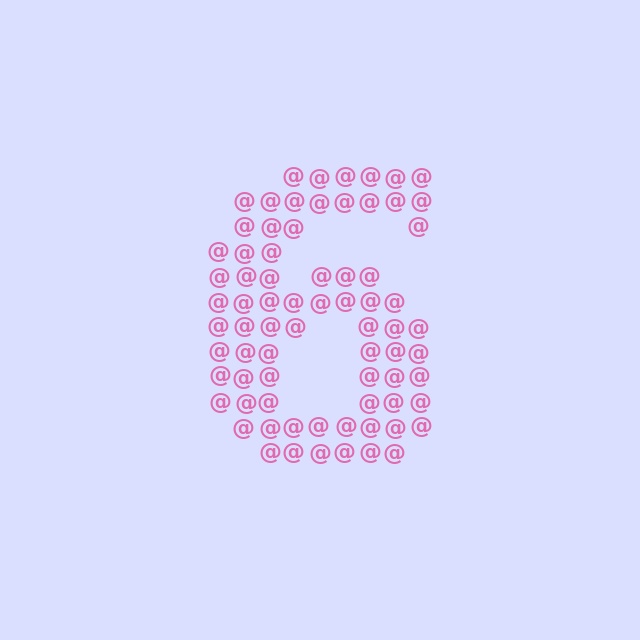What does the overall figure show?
The overall figure shows the digit 6.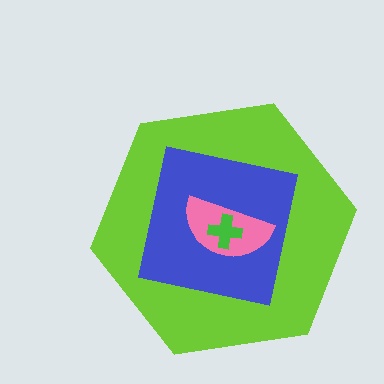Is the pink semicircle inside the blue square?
Yes.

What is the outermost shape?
The lime hexagon.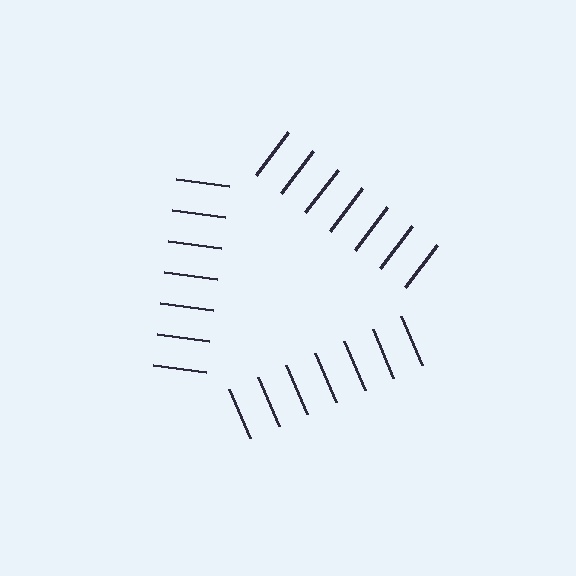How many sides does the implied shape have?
3 sides — the line-ends trace a triangle.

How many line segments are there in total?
21 — 7 along each of the 3 edges.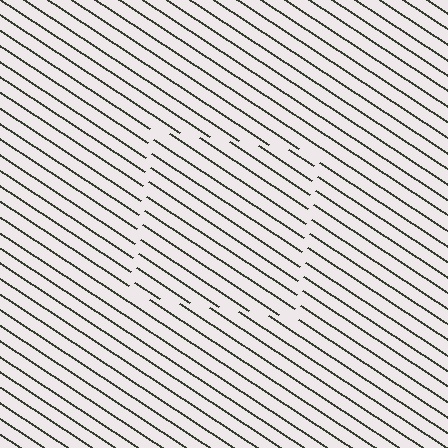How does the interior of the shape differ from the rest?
The interior of the shape contains the same grating, shifted by half a period — the contour is defined by the phase discontinuity where line-ends from the inner and outer gratings abut.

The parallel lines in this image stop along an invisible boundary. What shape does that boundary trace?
An illusory square. The interior of the shape contains the same grating, shifted by half a period — the contour is defined by the phase discontinuity where line-ends from the inner and outer gratings abut.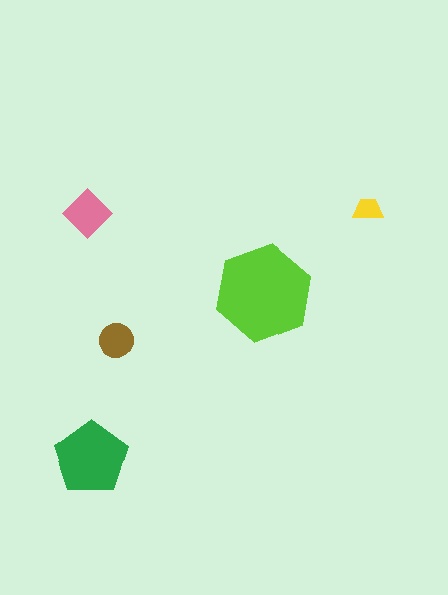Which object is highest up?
The yellow trapezoid is topmost.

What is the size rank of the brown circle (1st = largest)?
4th.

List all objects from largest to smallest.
The lime hexagon, the green pentagon, the pink diamond, the brown circle, the yellow trapezoid.